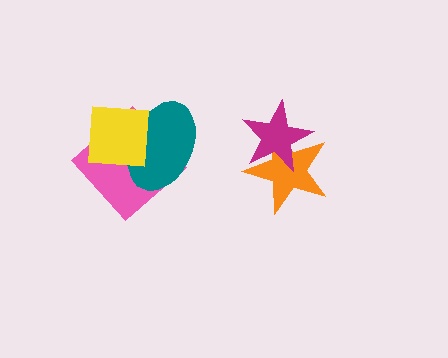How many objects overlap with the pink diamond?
2 objects overlap with the pink diamond.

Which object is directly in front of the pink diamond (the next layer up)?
The teal ellipse is directly in front of the pink diamond.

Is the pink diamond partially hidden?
Yes, it is partially covered by another shape.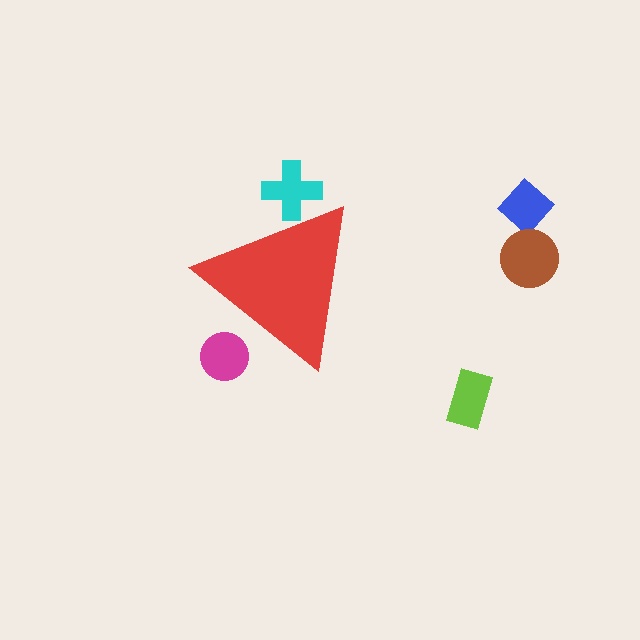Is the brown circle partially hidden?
No, the brown circle is fully visible.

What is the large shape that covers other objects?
A red triangle.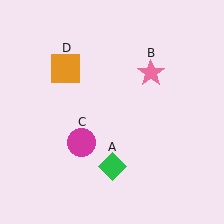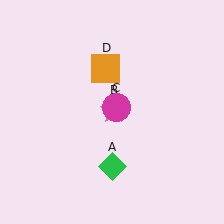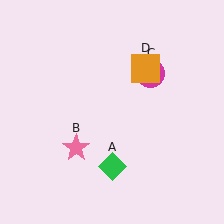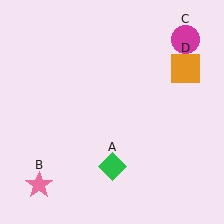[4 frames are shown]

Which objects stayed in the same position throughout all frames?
Green diamond (object A) remained stationary.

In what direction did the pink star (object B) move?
The pink star (object B) moved down and to the left.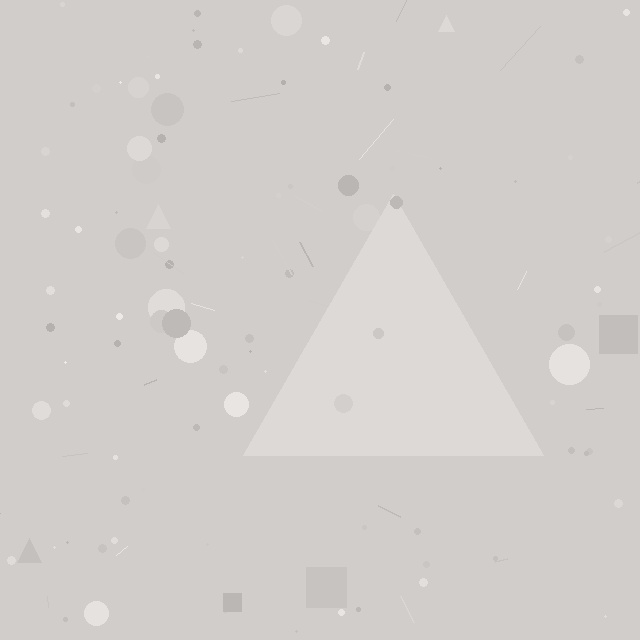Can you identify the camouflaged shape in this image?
The camouflaged shape is a triangle.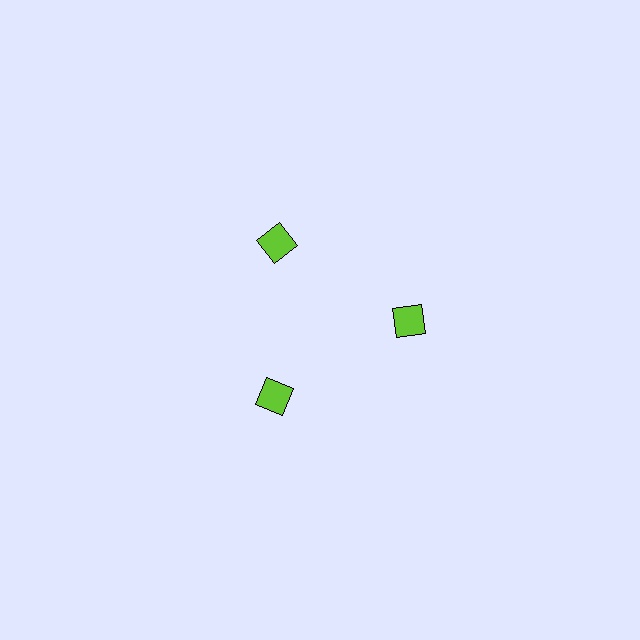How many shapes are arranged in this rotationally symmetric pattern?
There are 3 shapes, arranged in 3 groups of 1.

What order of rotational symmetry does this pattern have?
This pattern has 3-fold rotational symmetry.